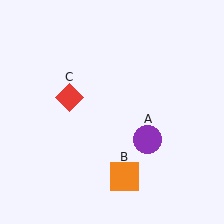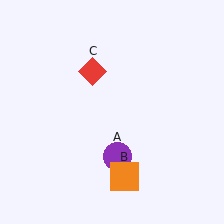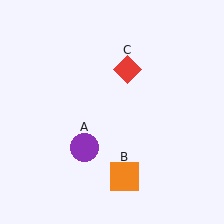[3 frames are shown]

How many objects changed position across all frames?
2 objects changed position: purple circle (object A), red diamond (object C).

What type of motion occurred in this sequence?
The purple circle (object A), red diamond (object C) rotated clockwise around the center of the scene.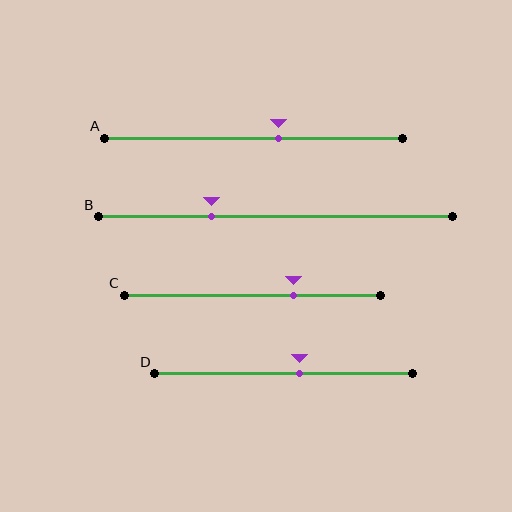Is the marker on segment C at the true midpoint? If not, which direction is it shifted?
No, the marker on segment C is shifted to the right by about 16% of the segment length.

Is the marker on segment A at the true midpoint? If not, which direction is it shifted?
No, the marker on segment A is shifted to the right by about 8% of the segment length.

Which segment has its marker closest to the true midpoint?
Segment D has its marker closest to the true midpoint.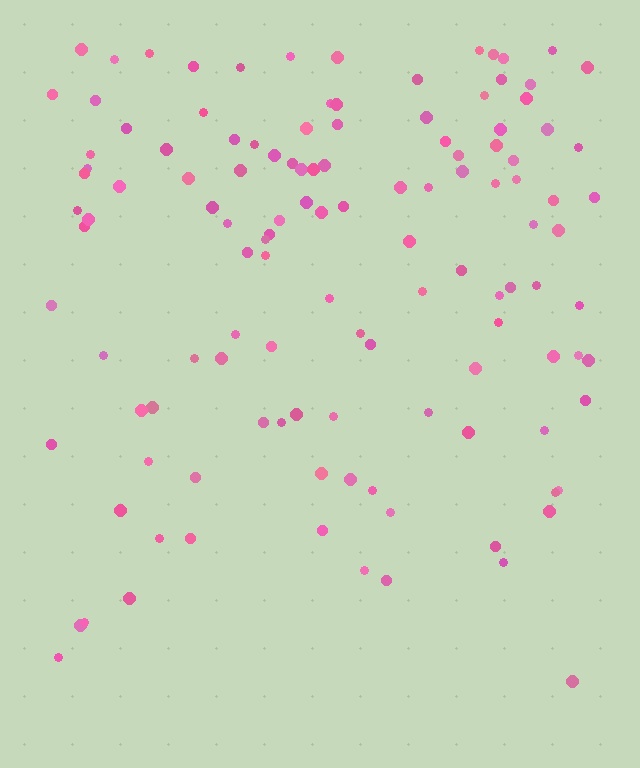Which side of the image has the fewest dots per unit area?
The bottom.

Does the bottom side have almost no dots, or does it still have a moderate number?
Still a moderate number, just noticeably fewer than the top.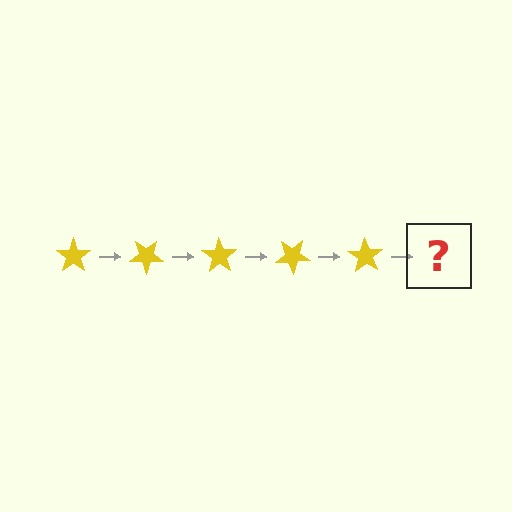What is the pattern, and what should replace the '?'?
The pattern is that the star rotates 35 degrees each step. The '?' should be a yellow star rotated 175 degrees.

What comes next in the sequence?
The next element should be a yellow star rotated 175 degrees.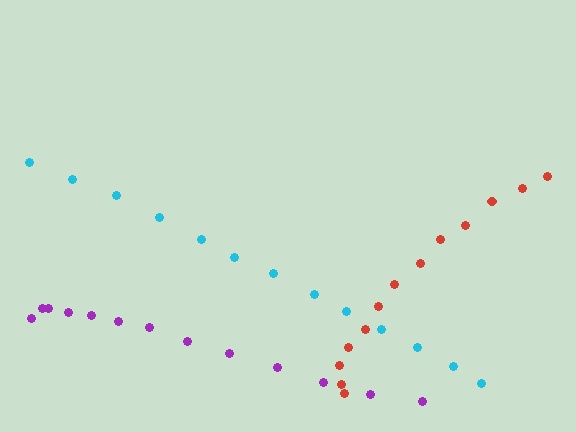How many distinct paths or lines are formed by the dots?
There are 3 distinct paths.